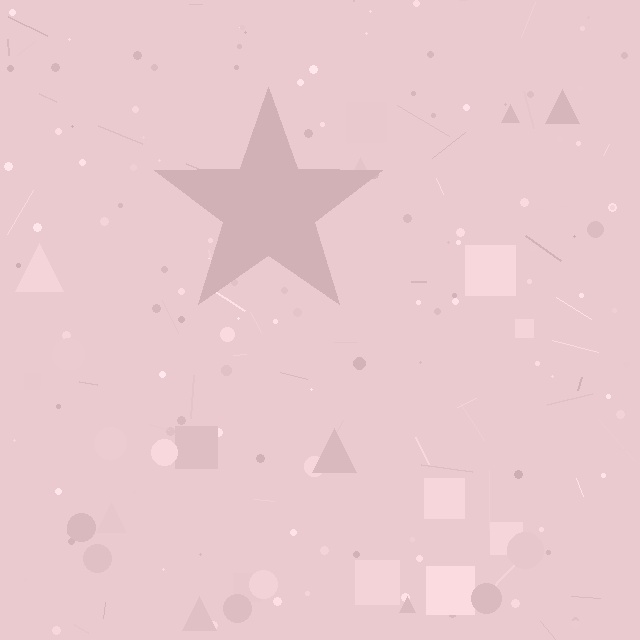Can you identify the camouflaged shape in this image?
The camouflaged shape is a star.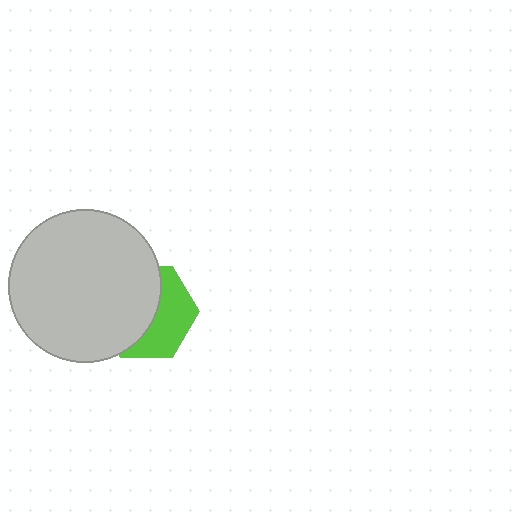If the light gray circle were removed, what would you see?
You would see the complete lime hexagon.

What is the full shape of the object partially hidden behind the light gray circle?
The partially hidden object is a lime hexagon.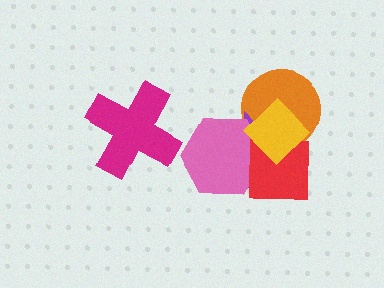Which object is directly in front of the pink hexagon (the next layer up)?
The red square is directly in front of the pink hexagon.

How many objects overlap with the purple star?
4 objects overlap with the purple star.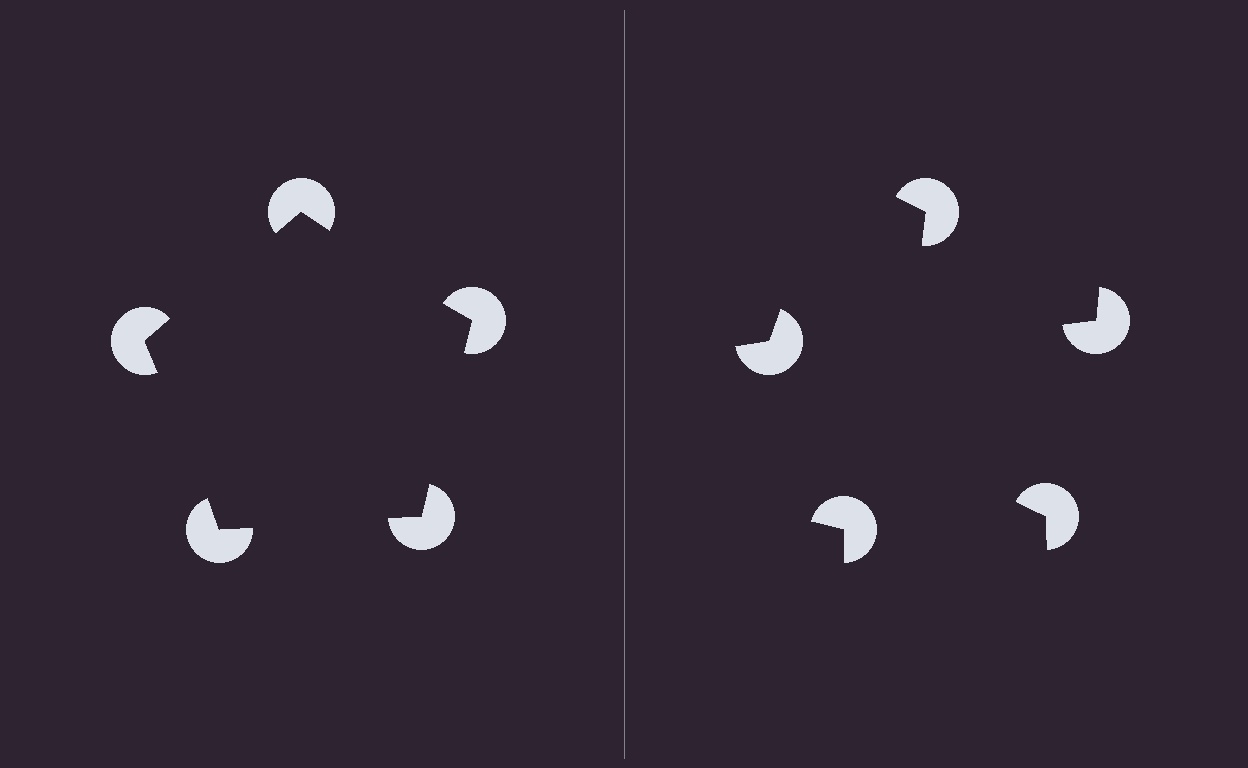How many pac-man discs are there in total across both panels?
10 — 5 on each side.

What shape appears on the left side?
An illusory pentagon.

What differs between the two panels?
The pac-man discs are positioned identically on both sides; only the wedge orientations differ. On the left they align to a pentagon; on the right they are misaligned.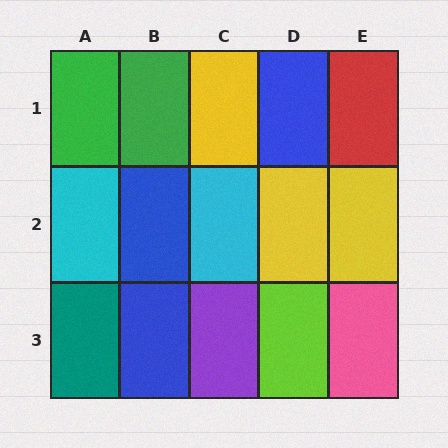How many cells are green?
2 cells are green.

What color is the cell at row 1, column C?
Yellow.